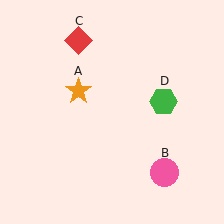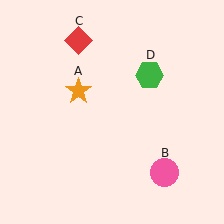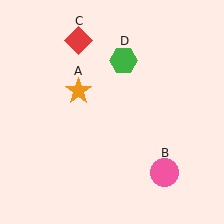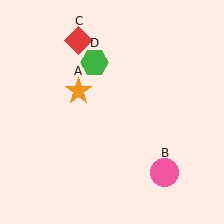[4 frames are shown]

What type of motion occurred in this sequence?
The green hexagon (object D) rotated counterclockwise around the center of the scene.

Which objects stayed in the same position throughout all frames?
Orange star (object A) and pink circle (object B) and red diamond (object C) remained stationary.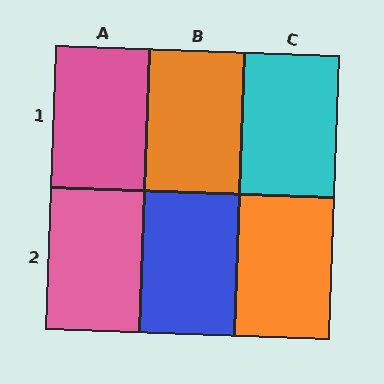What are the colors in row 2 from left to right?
Pink, blue, orange.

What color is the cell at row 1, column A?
Pink.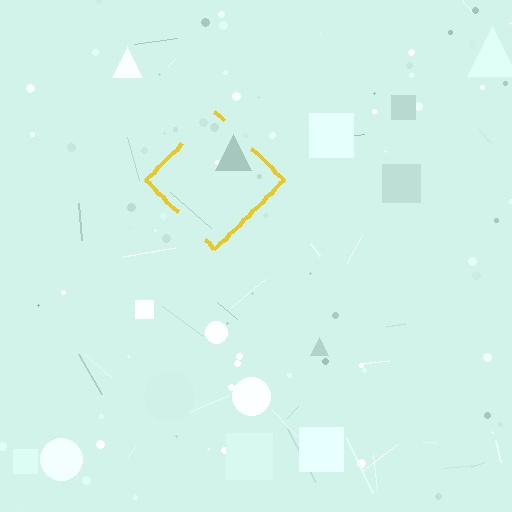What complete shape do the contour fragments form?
The contour fragments form a diamond.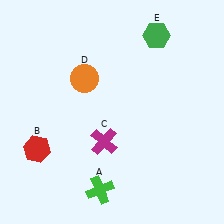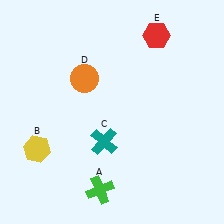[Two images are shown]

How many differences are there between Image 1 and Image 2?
There are 3 differences between the two images.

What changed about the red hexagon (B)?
In Image 1, B is red. In Image 2, it changed to yellow.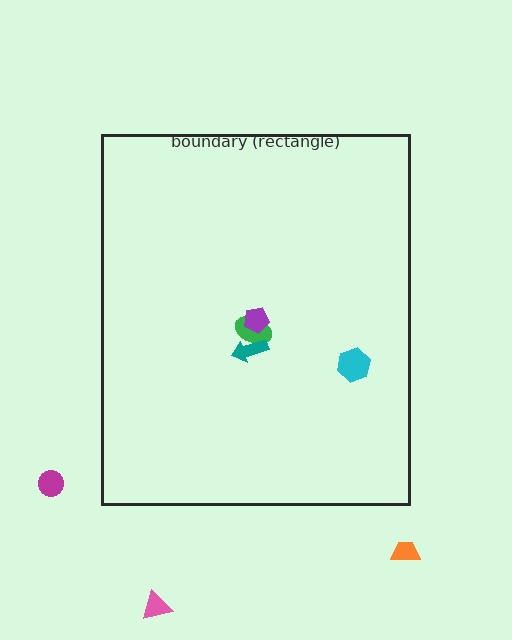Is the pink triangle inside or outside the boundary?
Outside.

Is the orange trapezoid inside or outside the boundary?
Outside.